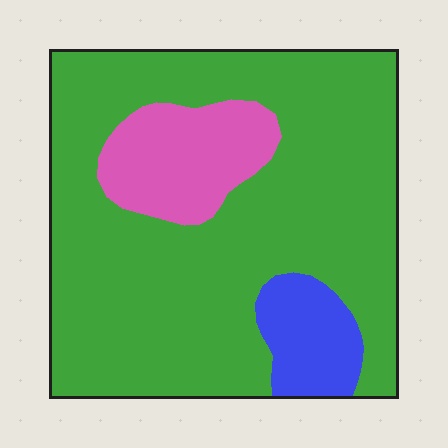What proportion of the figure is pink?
Pink takes up less than a sixth of the figure.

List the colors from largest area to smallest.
From largest to smallest: green, pink, blue.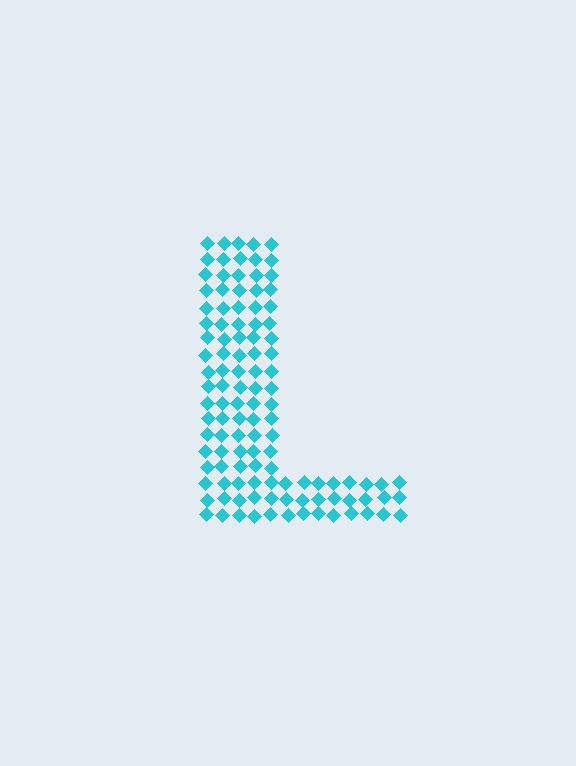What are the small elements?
The small elements are diamonds.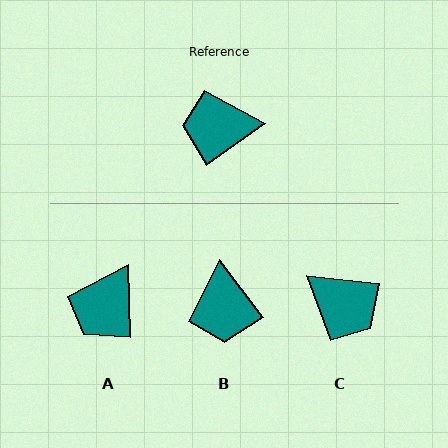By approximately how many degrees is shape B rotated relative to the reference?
Approximately 92 degrees counter-clockwise.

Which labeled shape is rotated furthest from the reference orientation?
C, about 139 degrees away.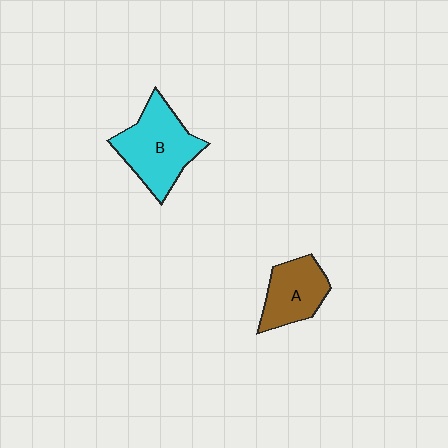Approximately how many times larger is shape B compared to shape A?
Approximately 1.4 times.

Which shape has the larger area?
Shape B (cyan).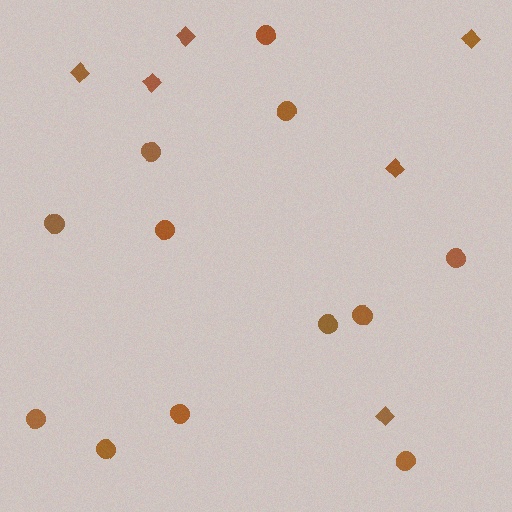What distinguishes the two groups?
There are 2 groups: one group of circles (12) and one group of diamonds (6).